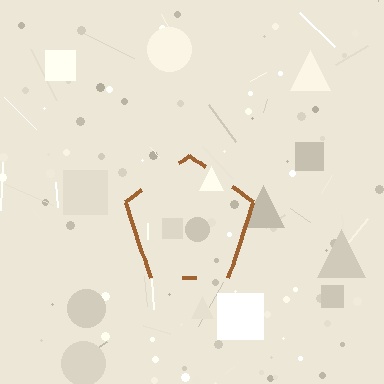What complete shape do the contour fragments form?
The contour fragments form a pentagon.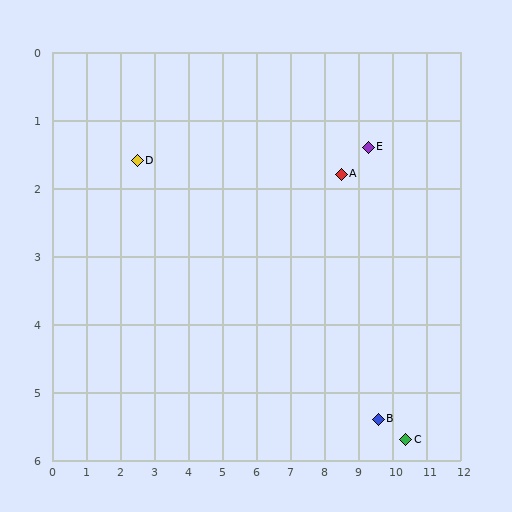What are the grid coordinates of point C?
Point C is at approximately (10.4, 5.7).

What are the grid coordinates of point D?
Point D is at approximately (2.5, 1.6).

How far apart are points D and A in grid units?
Points D and A are about 6.0 grid units apart.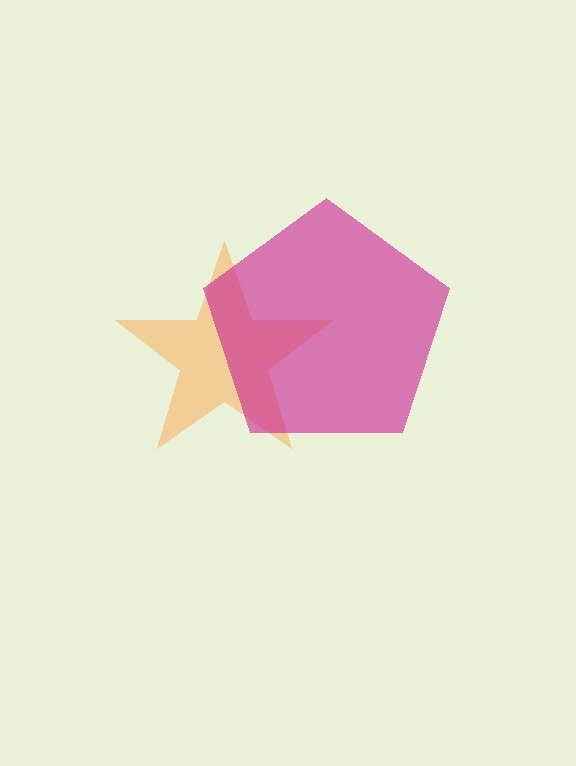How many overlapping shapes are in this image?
There are 2 overlapping shapes in the image.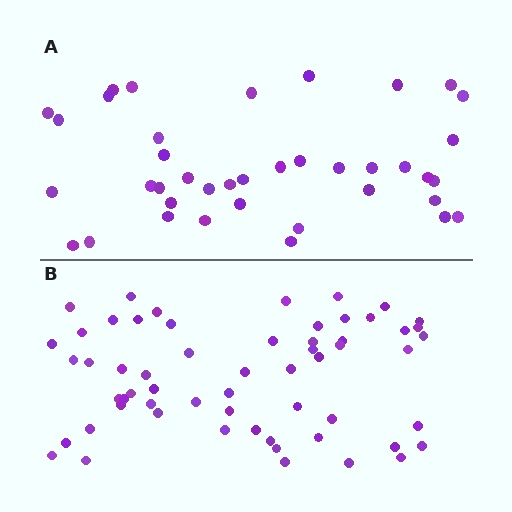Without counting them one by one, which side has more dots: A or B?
Region B (the bottom region) has more dots.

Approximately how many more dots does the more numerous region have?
Region B has approximately 20 more dots than region A.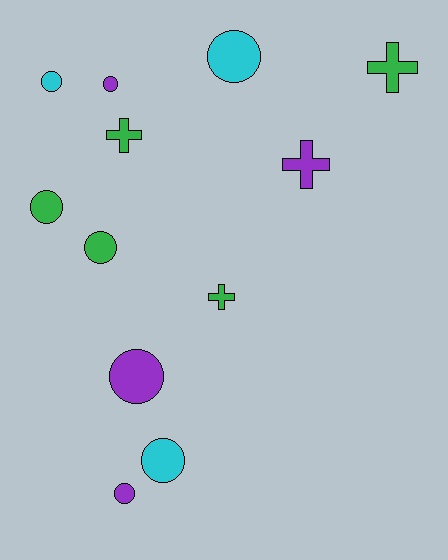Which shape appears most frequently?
Circle, with 8 objects.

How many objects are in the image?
There are 12 objects.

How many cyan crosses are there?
There are no cyan crosses.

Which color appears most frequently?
Green, with 5 objects.